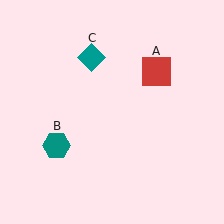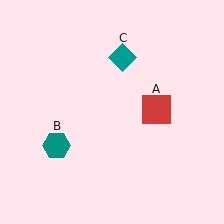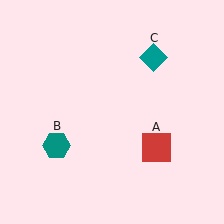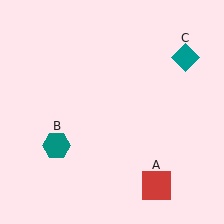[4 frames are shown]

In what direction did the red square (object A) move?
The red square (object A) moved down.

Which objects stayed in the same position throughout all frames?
Teal hexagon (object B) remained stationary.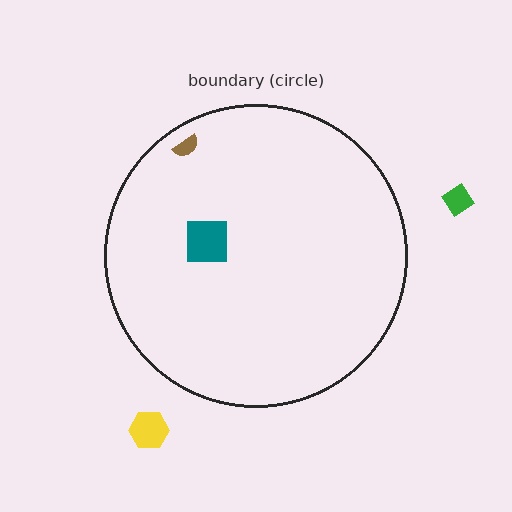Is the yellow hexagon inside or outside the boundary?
Outside.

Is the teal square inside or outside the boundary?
Inside.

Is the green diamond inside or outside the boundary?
Outside.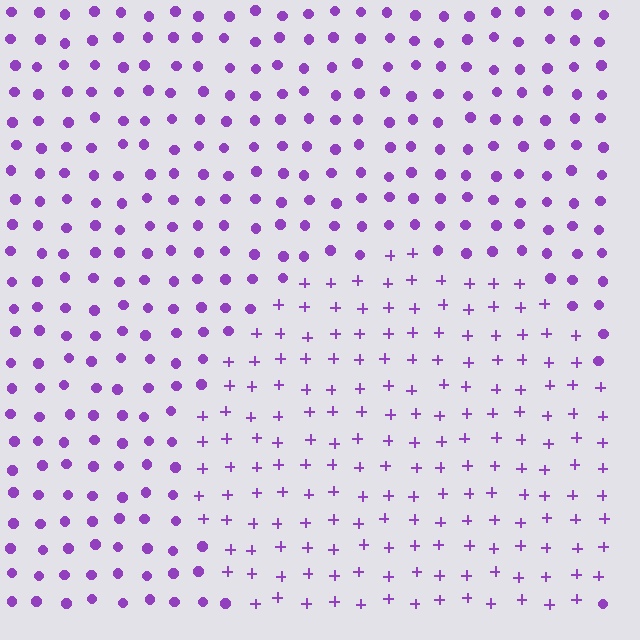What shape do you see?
I see a circle.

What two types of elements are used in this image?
The image uses plus signs inside the circle region and circles outside it.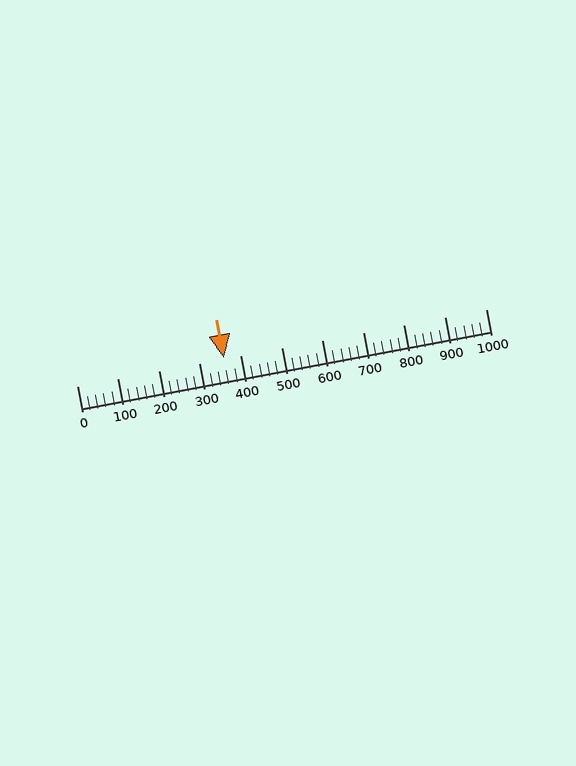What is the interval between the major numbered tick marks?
The major tick marks are spaced 100 units apart.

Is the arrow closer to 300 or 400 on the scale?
The arrow is closer to 400.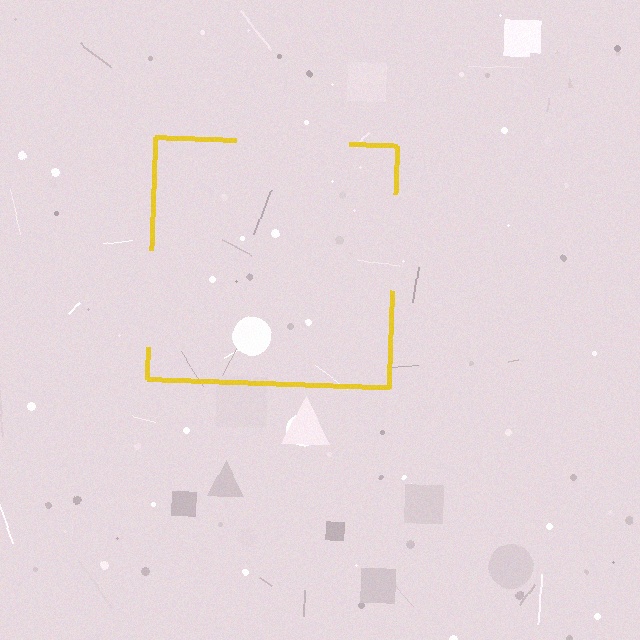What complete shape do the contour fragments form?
The contour fragments form a square.